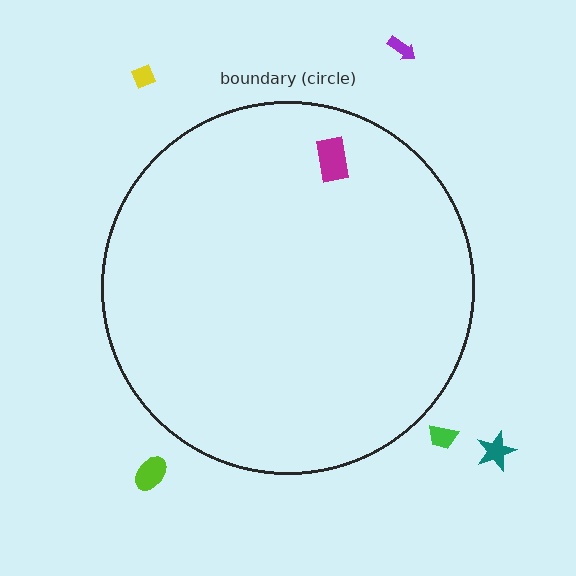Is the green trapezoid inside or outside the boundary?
Outside.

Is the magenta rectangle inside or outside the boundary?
Inside.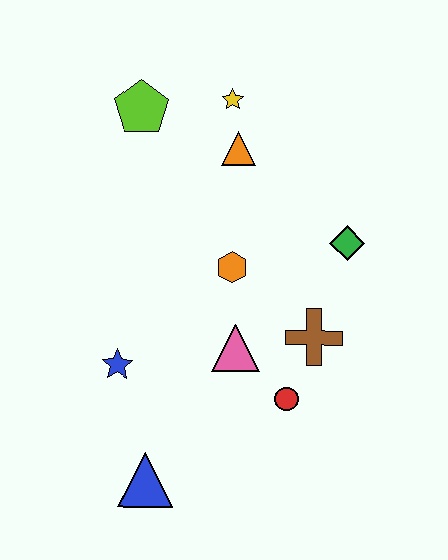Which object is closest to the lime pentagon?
The yellow star is closest to the lime pentagon.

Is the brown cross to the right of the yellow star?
Yes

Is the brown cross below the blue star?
No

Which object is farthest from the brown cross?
The lime pentagon is farthest from the brown cross.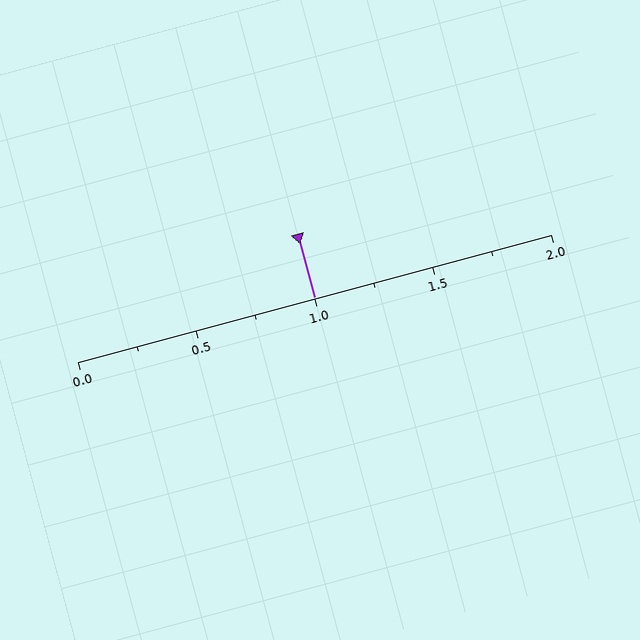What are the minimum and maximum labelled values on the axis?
The axis runs from 0.0 to 2.0.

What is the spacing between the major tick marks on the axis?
The major ticks are spaced 0.5 apart.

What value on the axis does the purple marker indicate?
The marker indicates approximately 1.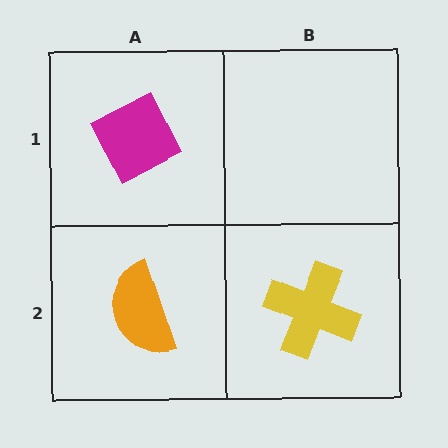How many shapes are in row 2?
2 shapes.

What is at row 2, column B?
A yellow cross.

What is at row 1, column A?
A magenta diamond.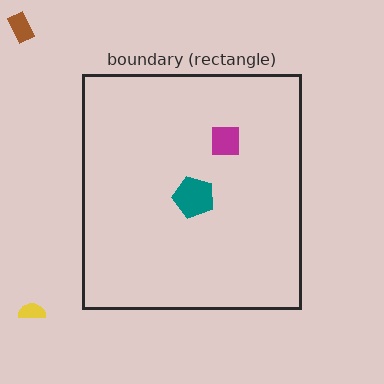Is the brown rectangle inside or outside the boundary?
Outside.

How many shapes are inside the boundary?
2 inside, 2 outside.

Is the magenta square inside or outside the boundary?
Inside.